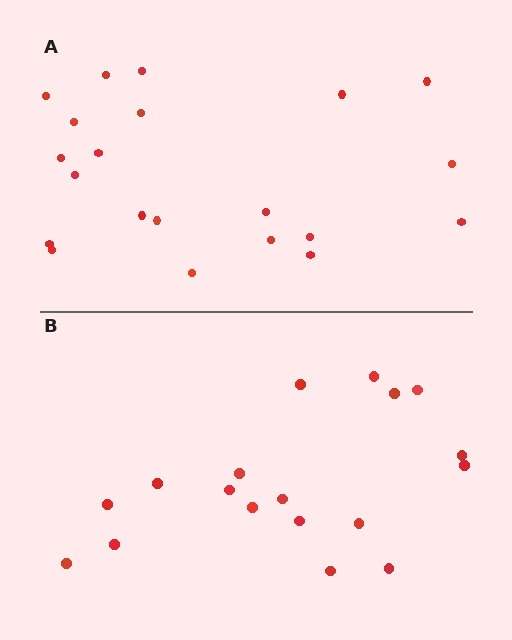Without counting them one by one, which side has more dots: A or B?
Region A (the top region) has more dots.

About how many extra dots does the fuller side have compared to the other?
Region A has just a few more — roughly 2 or 3 more dots than region B.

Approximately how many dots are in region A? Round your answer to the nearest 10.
About 20 dots. (The exact count is 21, which rounds to 20.)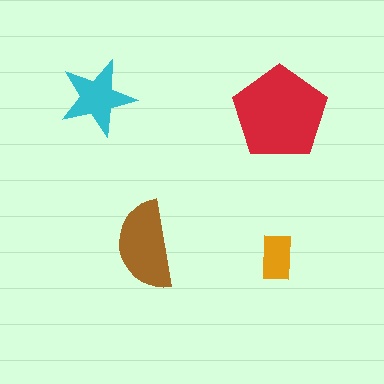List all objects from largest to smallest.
The red pentagon, the brown semicircle, the cyan star, the orange rectangle.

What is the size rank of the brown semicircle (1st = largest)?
2nd.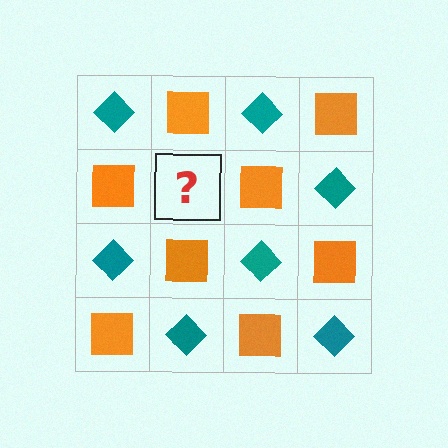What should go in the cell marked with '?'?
The missing cell should contain a teal diamond.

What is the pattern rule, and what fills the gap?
The rule is that it alternates teal diamond and orange square in a checkerboard pattern. The gap should be filled with a teal diamond.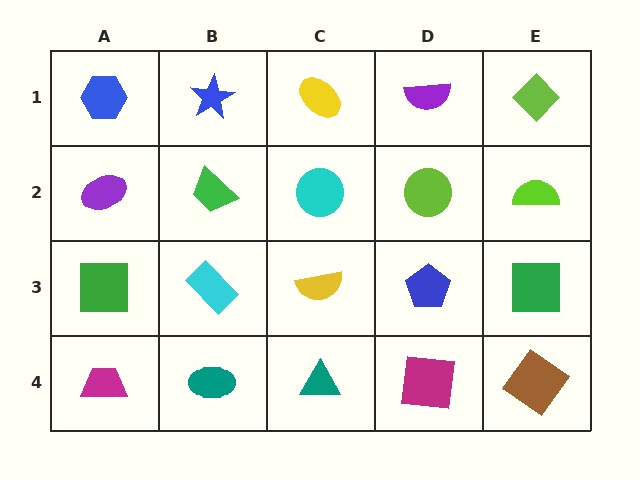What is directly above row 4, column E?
A green square.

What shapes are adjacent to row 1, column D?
A lime circle (row 2, column D), a yellow ellipse (row 1, column C), a lime diamond (row 1, column E).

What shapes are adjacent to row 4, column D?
A blue pentagon (row 3, column D), a teal triangle (row 4, column C), a brown diamond (row 4, column E).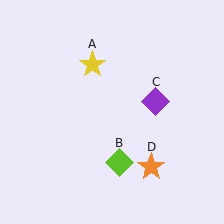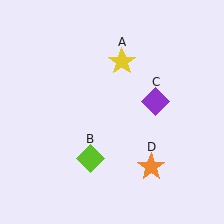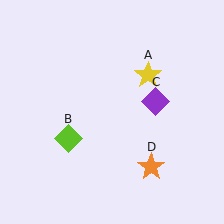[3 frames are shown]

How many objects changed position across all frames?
2 objects changed position: yellow star (object A), lime diamond (object B).